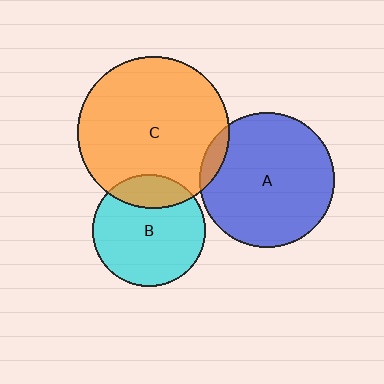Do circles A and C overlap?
Yes.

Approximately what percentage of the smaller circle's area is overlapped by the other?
Approximately 5%.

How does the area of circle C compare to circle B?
Approximately 1.8 times.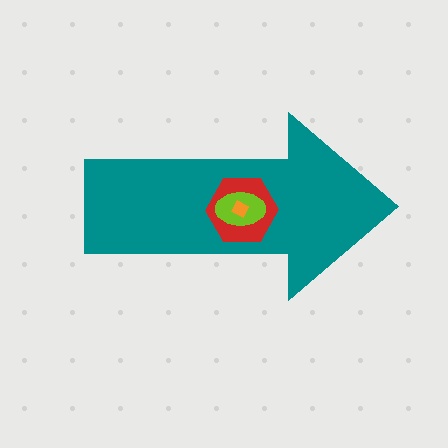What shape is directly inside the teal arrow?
The red hexagon.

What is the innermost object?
The orange square.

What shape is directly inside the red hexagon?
The lime ellipse.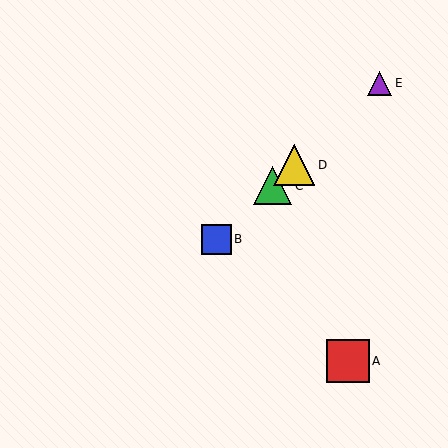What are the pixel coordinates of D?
Object D is at (294, 165).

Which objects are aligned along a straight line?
Objects B, C, D, E are aligned along a straight line.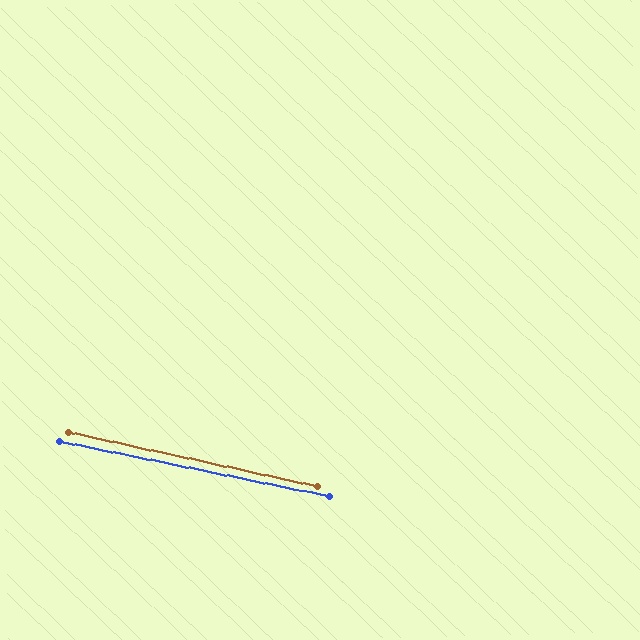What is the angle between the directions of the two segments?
Approximately 1 degree.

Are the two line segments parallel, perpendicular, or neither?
Parallel — their directions differ by only 0.8°.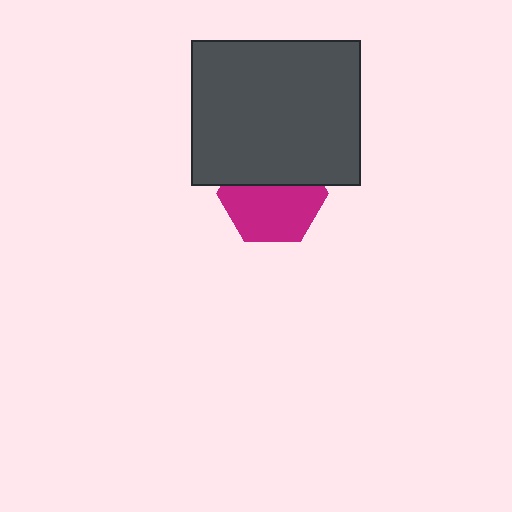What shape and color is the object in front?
The object in front is a dark gray rectangle.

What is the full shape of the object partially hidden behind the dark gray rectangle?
The partially hidden object is a magenta hexagon.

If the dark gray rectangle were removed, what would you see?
You would see the complete magenta hexagon.